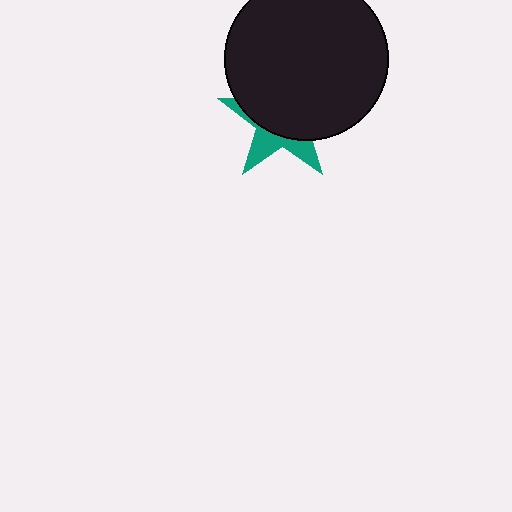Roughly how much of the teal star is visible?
A small part of it is visible (roughly 33%).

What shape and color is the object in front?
The object in front is a black circle.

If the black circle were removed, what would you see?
You would see the complete teal star.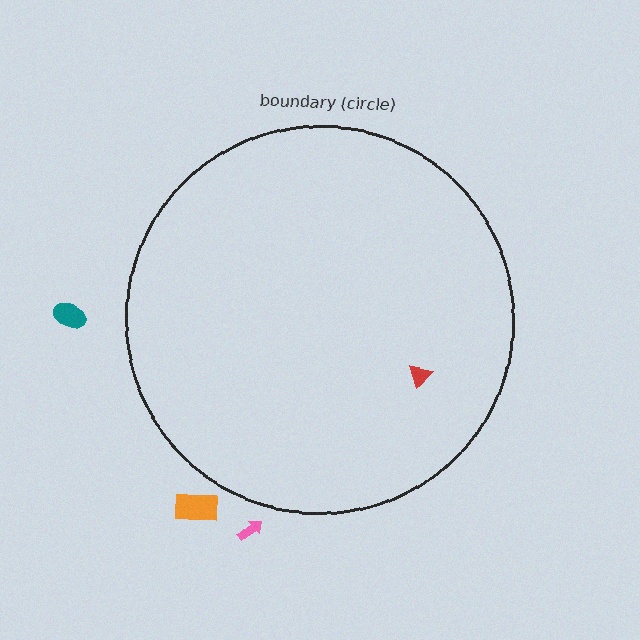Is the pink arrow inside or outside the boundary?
Outside.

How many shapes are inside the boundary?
1 inside, 3 outside.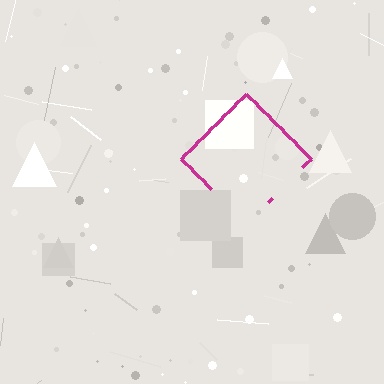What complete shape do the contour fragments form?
The contour fragments form a diamond.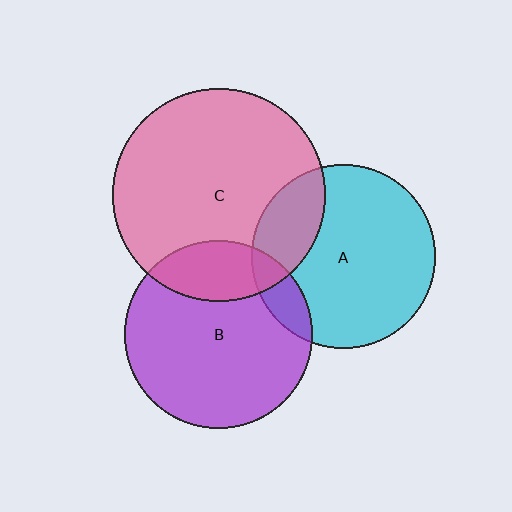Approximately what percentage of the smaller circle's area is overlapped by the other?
Approximately 20%.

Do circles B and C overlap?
Yes.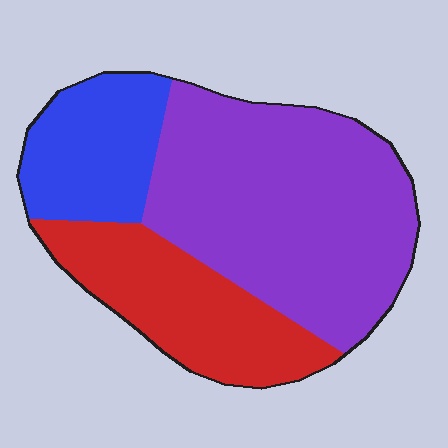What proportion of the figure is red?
Red covers around 25% of the figure.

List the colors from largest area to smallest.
From largest to smallest: purple, red, blue.